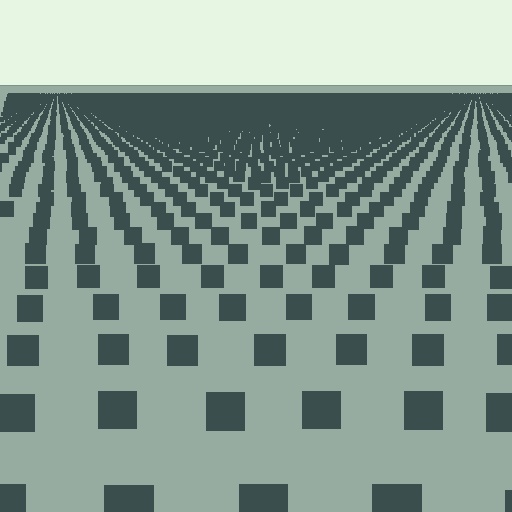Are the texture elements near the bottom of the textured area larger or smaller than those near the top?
Larger. Near the bottom, elements are closer to the viewer and appear at a bigger on-screen size.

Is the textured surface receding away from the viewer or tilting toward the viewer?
The surface is receding away from the viewer. Texture elements get smaller and denser toward the top.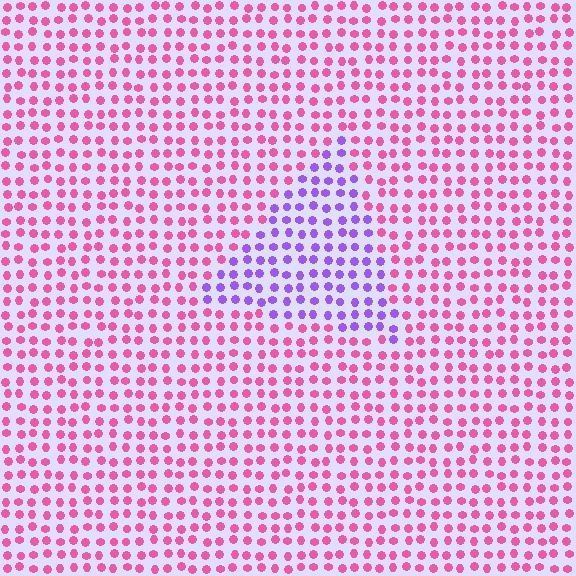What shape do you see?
I see a triangle.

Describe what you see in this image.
The image is filled with small pink elements in a uniform arrangement. A triangle-shaped region is visible where the elements are tinted to a slightly different hue, forming a subtle color boundary.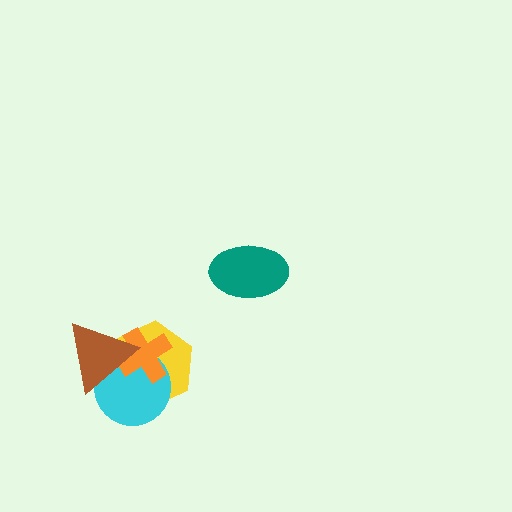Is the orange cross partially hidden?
Yes, it is partially covered by another shape.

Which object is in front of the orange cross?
The brown triangle is in front of the orange cross.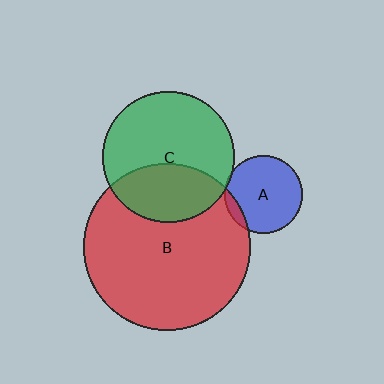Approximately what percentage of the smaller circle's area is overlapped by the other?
Approximately 10%.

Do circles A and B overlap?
Yes.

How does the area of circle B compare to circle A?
Approximately 4.6 times.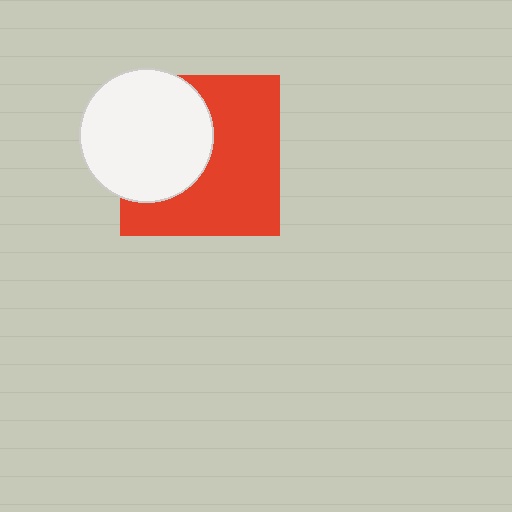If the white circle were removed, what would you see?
You would see the complete red square.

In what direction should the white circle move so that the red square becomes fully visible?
The white circle should move left. That is the shortest direction to clear the overlap and leave the red square fully visible.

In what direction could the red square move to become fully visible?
The red square could move right. That would shift it out from behind the white circle entirely.